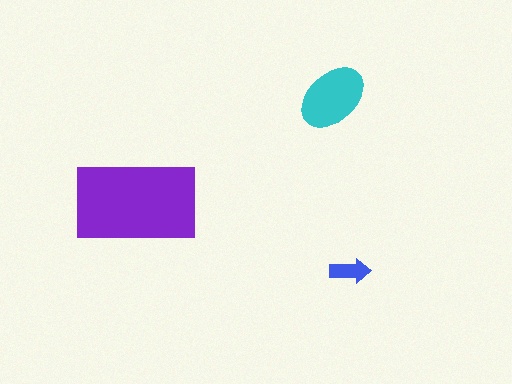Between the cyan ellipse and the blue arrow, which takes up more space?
The cyan ellipse.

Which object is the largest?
The purple rectangle.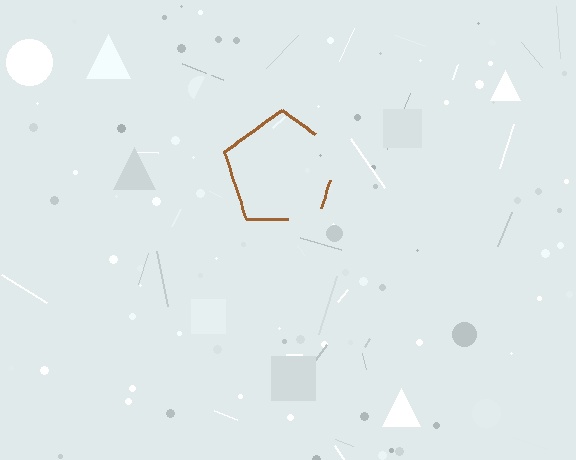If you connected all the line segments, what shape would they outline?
They would outline a pentagon.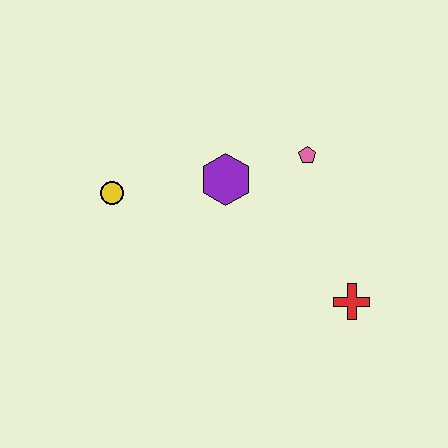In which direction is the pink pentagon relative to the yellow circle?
The pink pentagon is to the right of the yellow circle.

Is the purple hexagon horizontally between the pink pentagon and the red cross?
No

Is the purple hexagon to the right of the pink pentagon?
No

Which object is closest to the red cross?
The pink pentagon is closest to the red cross.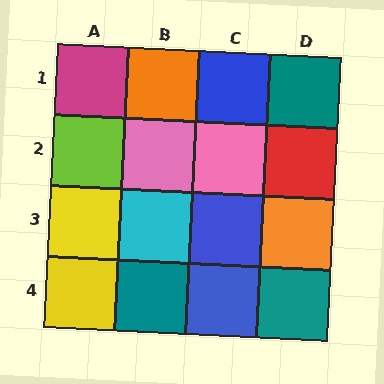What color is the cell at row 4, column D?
Teal.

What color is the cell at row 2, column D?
Red.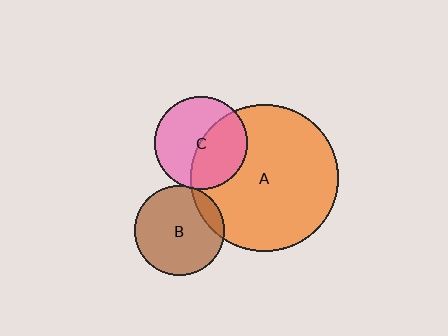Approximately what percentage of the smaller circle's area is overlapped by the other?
Approximately 45%.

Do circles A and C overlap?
Yes.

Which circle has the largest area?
Circle A (orange).